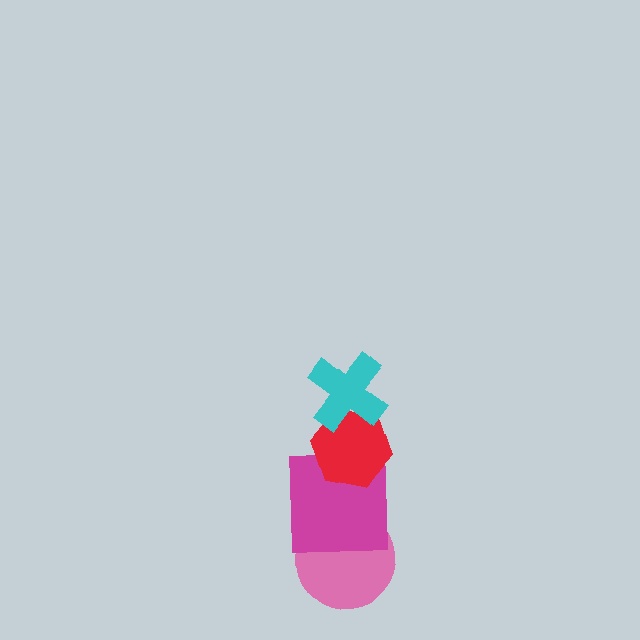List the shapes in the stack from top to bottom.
From top to bottom: the cyan cross, the red hexagon, the magenta square, the pink circle.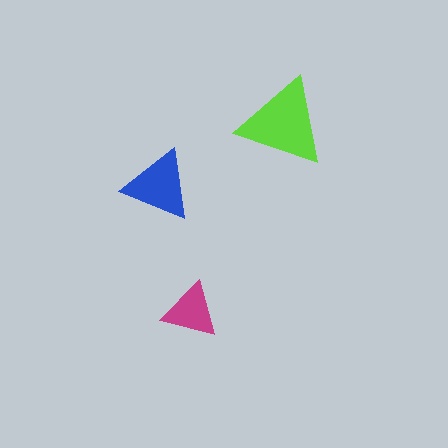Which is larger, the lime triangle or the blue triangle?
The lime one.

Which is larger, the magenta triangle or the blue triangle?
The blue one.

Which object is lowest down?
The magenta triangle is bottommost.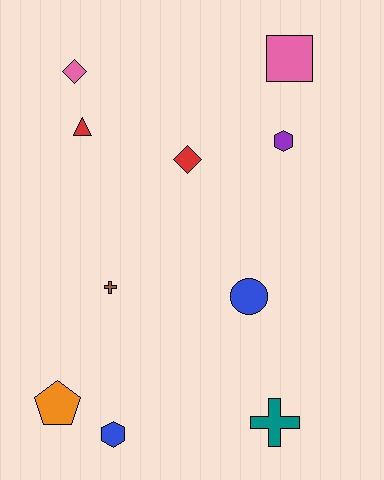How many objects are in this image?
There are 10 objects.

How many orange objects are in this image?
There is 1 orange object.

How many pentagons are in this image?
There is 1 pentagon.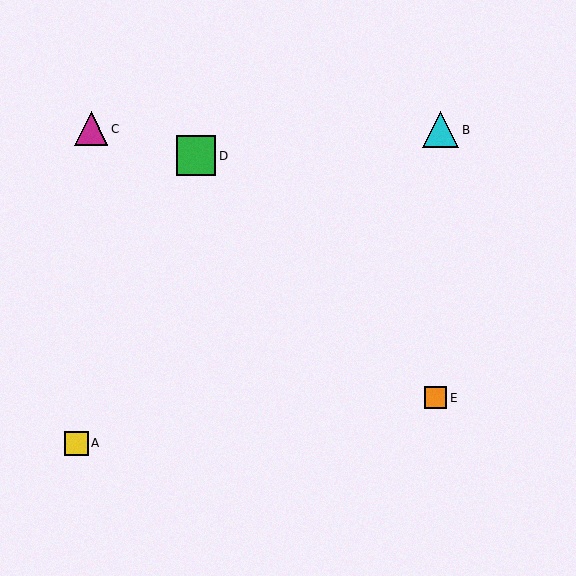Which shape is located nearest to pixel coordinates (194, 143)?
The green square (labeled D) at (196, 156) is nearest to that location.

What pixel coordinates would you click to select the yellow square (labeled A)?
Click at (77, 443) to select the yellow square A.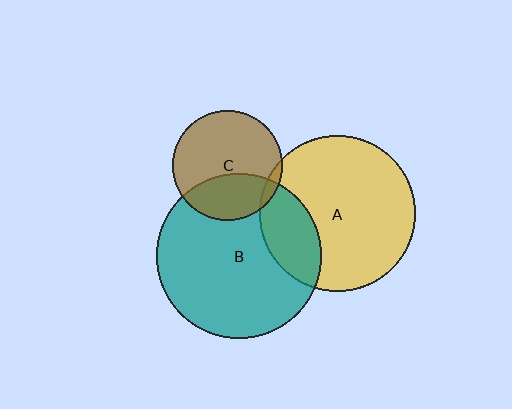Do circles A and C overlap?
Yes.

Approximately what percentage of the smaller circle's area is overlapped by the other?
Approximately 5%.